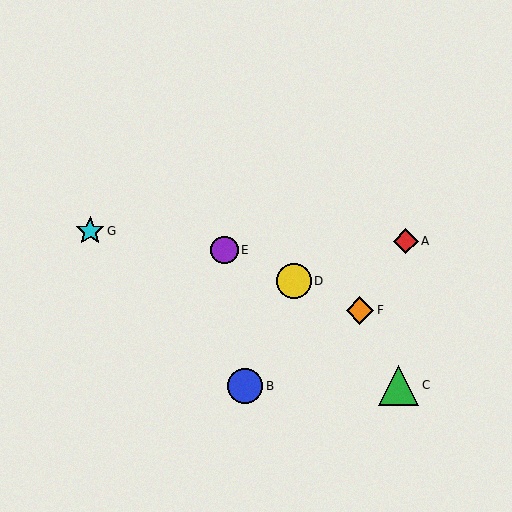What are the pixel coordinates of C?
Object C is at (399, 385).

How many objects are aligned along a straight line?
3 objects (D, E, F) are aligned along a straight line.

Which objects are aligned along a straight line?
Objects D, E, F are aligned along a straight line.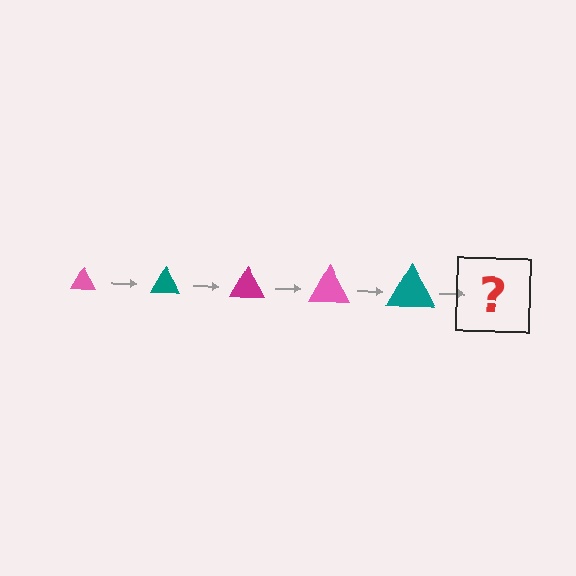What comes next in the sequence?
The next element should be a magenta triangle, larger than the previous one.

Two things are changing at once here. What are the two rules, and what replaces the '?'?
The two rules are that the triangle grows larger each step and the color cycles through pink, teal, and magenta. The '?' should be a magenta triangle, larger than the previous one.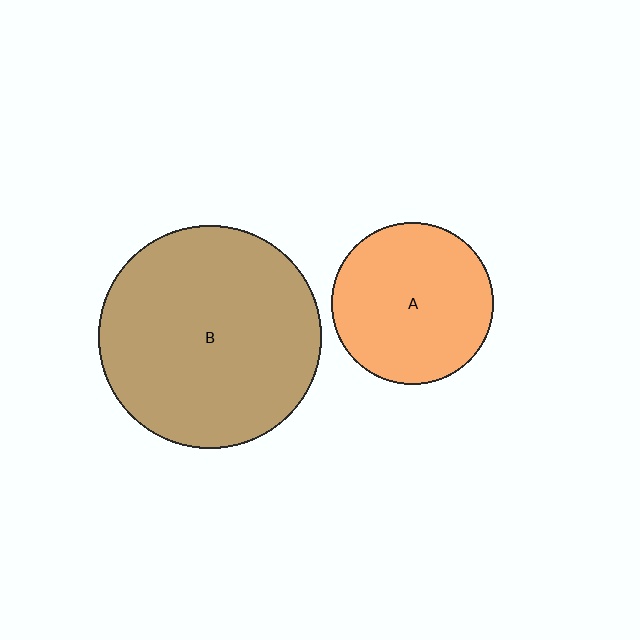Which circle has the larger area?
Circle B (brown).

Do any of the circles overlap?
No, none of the circles overlap.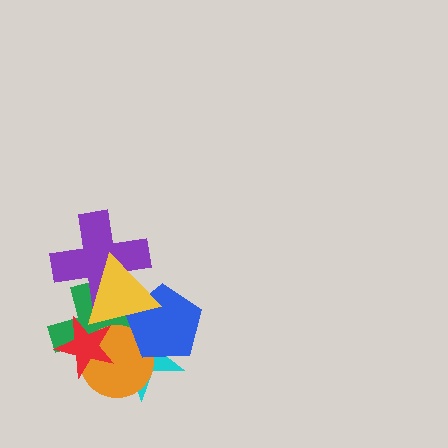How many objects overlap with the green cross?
6 objects overlap with the green cross.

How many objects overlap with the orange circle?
5 objects overlap with the orange circle.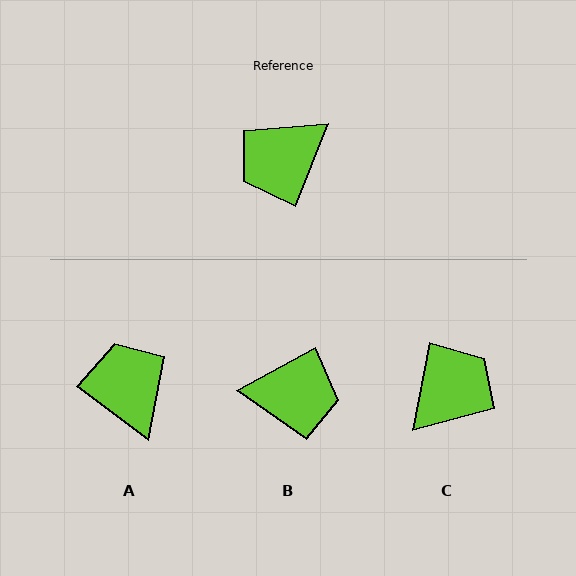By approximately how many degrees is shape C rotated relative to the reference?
Approximately 169 degrees clockwise.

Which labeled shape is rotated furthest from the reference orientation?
C, about 169 degrees away.